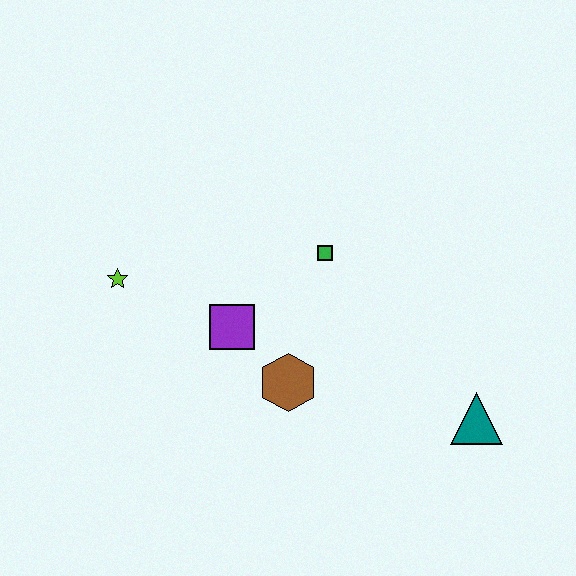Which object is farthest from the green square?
The teal triangle is farthest from the green square.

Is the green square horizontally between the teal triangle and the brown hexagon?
Yes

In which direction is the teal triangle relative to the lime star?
The teal triangle is to the right of the lime star.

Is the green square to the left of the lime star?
No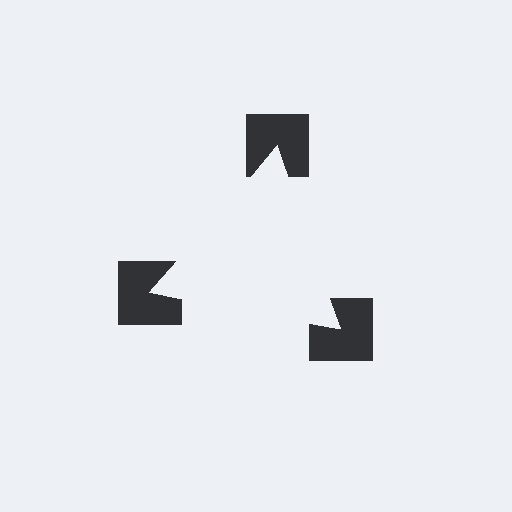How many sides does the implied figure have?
3 sides.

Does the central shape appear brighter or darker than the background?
It typically appears slightly brighter than the background, even though no actual brightness change is drawn.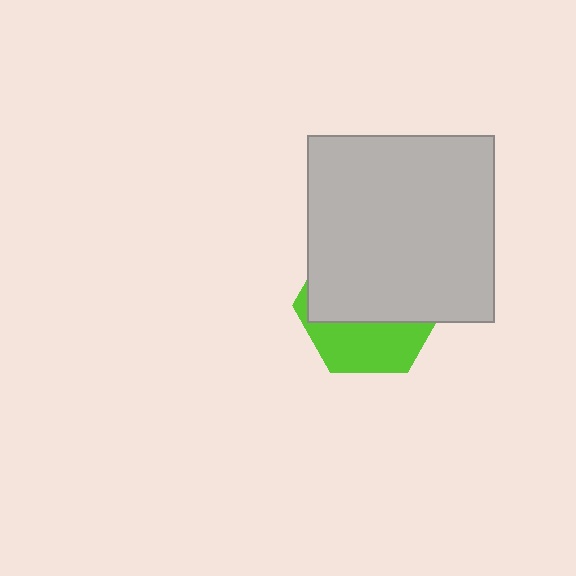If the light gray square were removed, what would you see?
You would see the complete lime hexagon.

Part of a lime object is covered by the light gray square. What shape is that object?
It is a hexagon.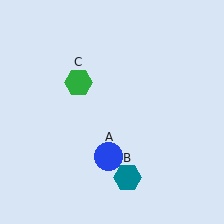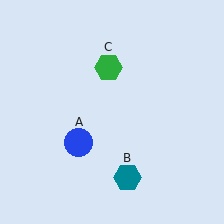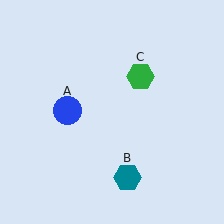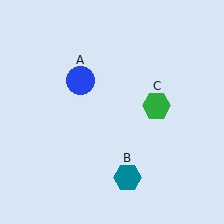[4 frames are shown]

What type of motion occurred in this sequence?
The blue circle (object A), green hexagon (object C) rotated clockwise around the center of the scene.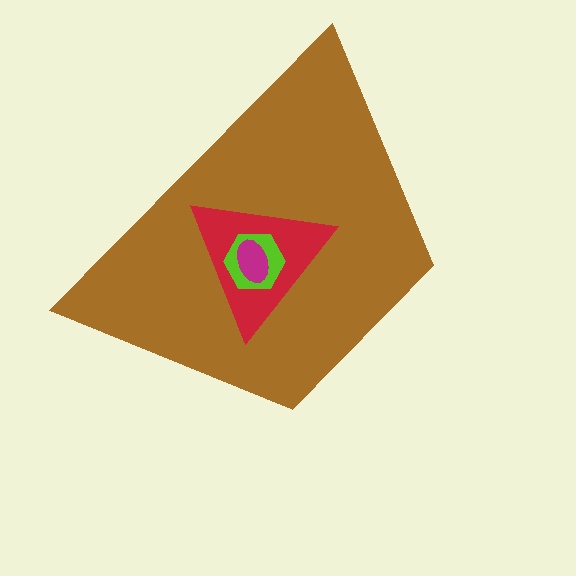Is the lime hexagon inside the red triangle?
Yes.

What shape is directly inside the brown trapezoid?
The red triangle.